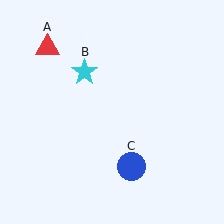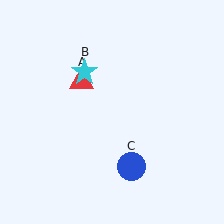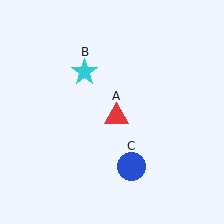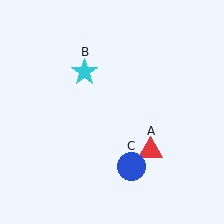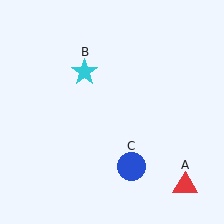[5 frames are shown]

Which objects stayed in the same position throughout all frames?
Cyan star (object B) and blue circle (object C) remained stationary.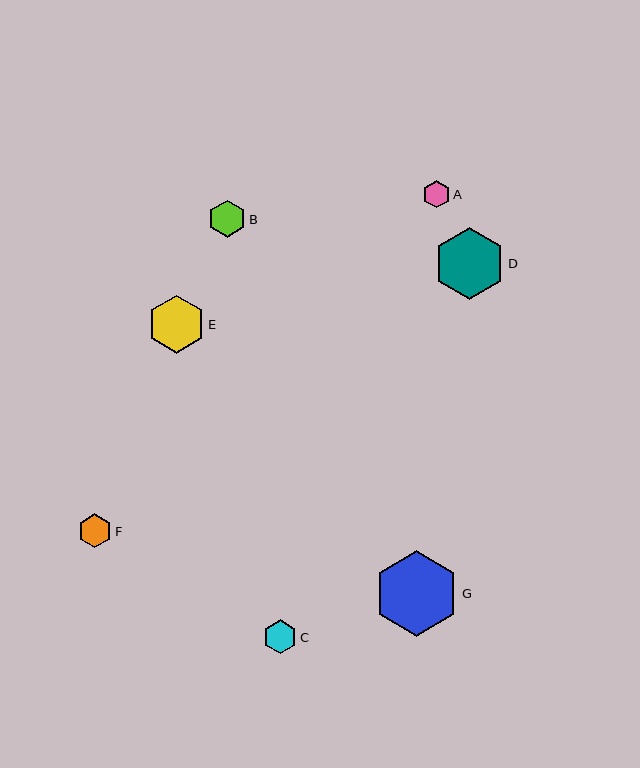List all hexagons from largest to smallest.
From largest to smallest: G, D, E, B, C, F, A.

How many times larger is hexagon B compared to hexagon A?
Hexagon B is approximately 1.4 times the size of hexagon A.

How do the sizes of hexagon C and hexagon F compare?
Hexagon C and hexagon F are approximately the same size.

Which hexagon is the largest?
Hexagon G is the largest with a size of approximately 86 pixels.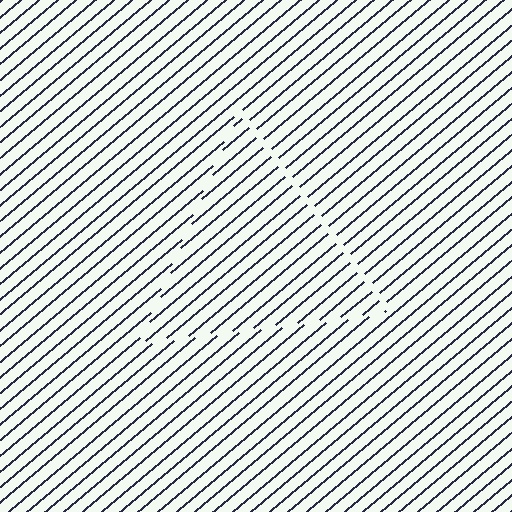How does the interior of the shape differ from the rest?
The interior of the shape contains the same grating, shifted by half a period — the contour is defined by the phase discontinuity where line-ends from the inner and outer gratings abut.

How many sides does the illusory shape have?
3 sides — the line-ends trace a triangle.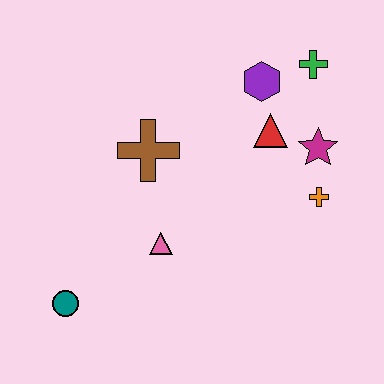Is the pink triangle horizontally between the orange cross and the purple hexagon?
No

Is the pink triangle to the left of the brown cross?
No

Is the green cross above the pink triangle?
Yes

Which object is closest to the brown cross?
The pink triangle is closest to the brown cross.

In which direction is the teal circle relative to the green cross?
The teal circle is to the left of the green cross.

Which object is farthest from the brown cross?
The green cross is farthest from the brown cross.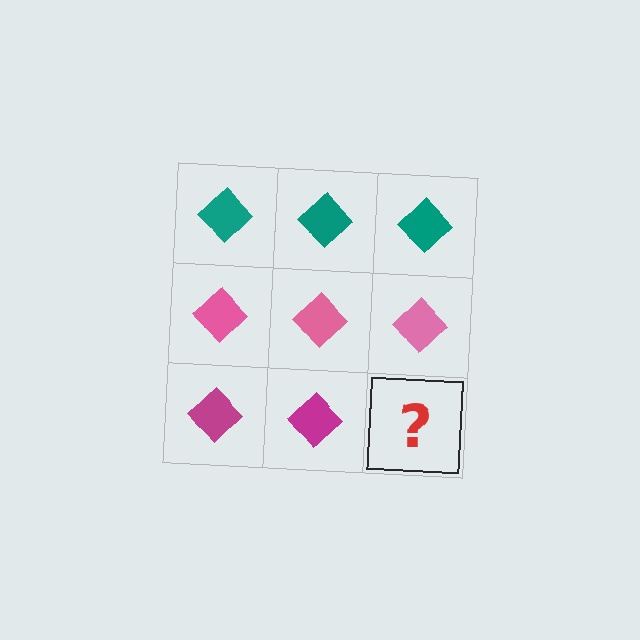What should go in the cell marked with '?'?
The missing cell should contain a magenta diamond.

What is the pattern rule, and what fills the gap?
The rule is that each row has a consistent color. The gap should be filled with a magenta diamond.